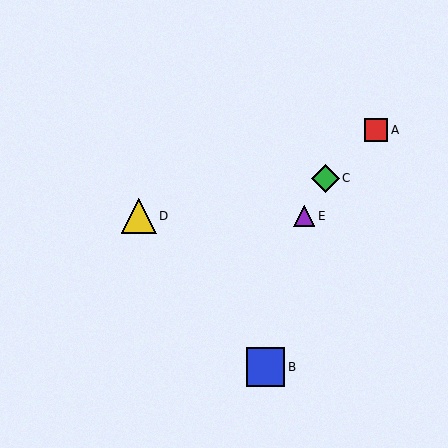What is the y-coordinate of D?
Object D is at y≈216.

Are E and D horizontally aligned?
Yes, both are at y≈216.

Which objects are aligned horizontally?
Objects D, E are aligned horizontally.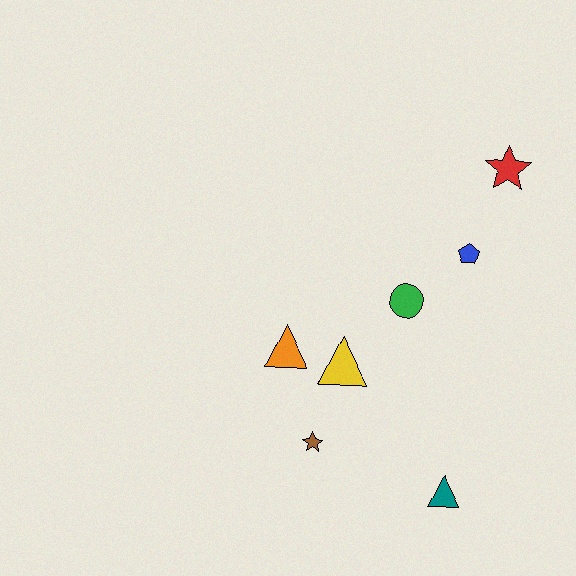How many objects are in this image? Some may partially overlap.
There are 7 objects.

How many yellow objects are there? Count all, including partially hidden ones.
There is 1 yellow object.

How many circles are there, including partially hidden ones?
There is 1 circle.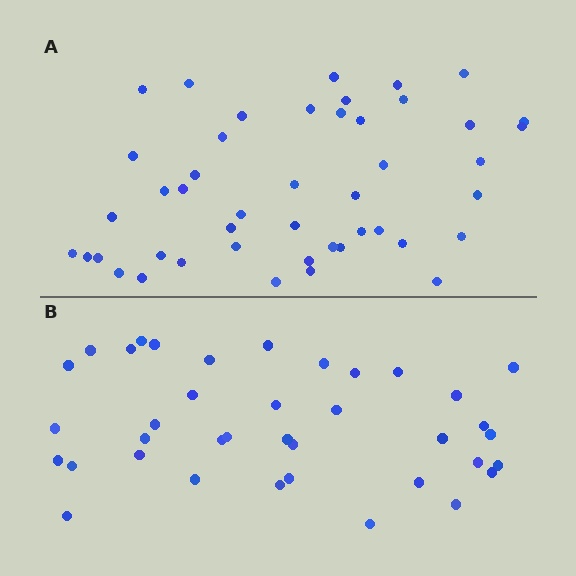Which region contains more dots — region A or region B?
Region A (the top region) has more dots.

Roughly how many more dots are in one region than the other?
Region A has roughly 8 or so more dots than region B.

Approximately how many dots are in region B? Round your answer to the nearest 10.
About 40 dots. (The exact count is 38, which rounds to 40.)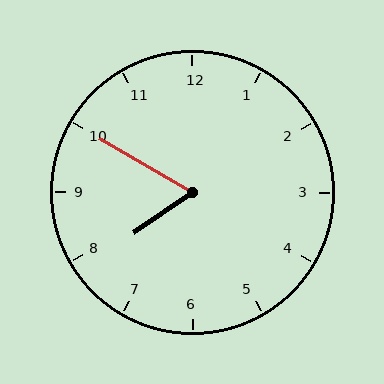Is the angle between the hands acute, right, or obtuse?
It is acute.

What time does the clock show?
7:50.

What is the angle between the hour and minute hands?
Approximately 65 degrees.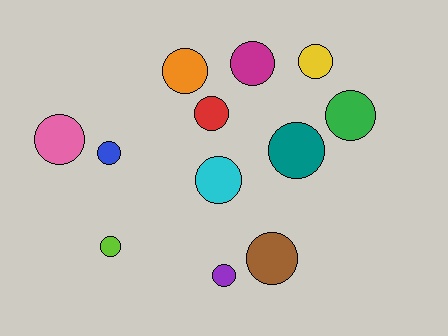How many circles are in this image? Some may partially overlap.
There are 12 circles.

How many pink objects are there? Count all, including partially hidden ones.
There is 1 pink object.